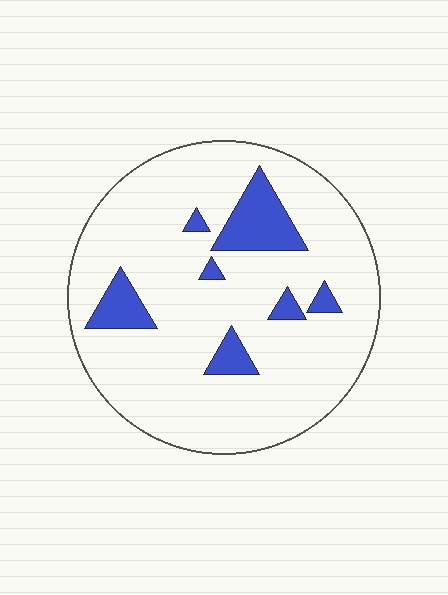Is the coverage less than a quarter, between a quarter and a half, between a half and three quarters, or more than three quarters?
Less than a quarter.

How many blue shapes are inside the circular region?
7.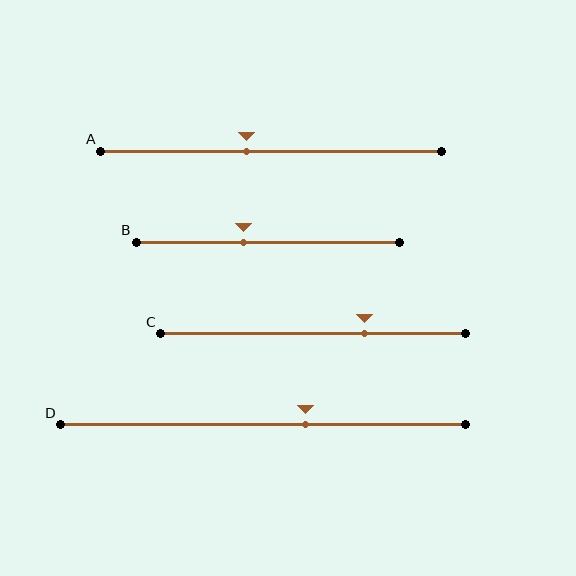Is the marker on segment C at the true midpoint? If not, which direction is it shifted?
No, the marker on segment C is shifted to the right by about 17% of the segment length.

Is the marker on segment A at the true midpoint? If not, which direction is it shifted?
No, the marker on segment A is shifted to the left by about 7% of the segment length.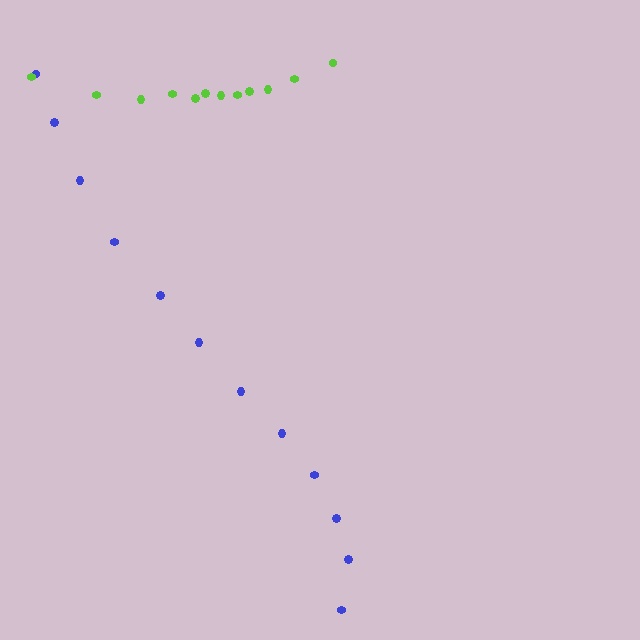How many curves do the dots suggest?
There are 2 distinct paths.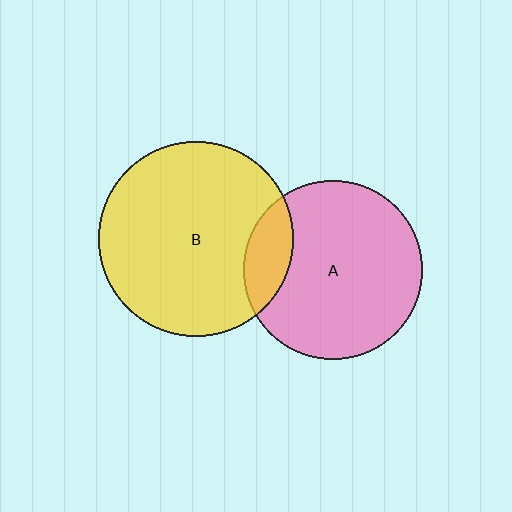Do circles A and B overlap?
Yes.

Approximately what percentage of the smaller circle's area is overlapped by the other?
Approximately 15%.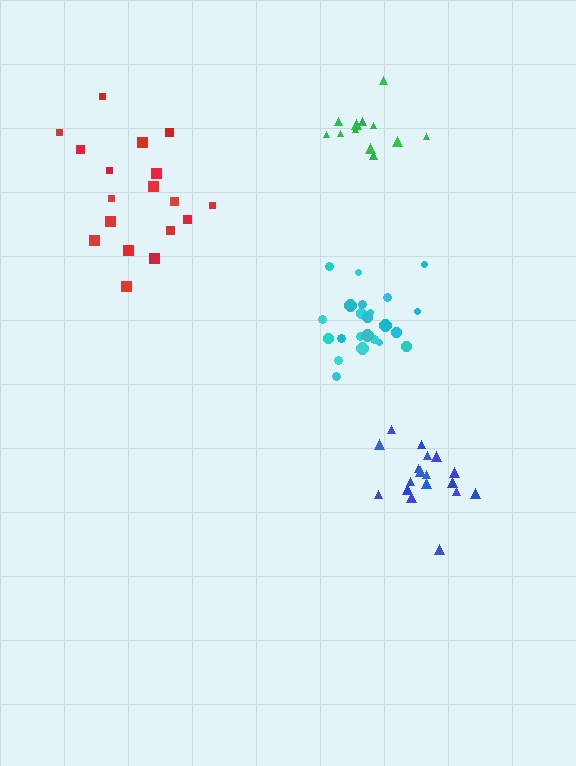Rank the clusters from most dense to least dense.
blue, cyan, green, red.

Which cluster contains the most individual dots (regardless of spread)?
Cyan (23).